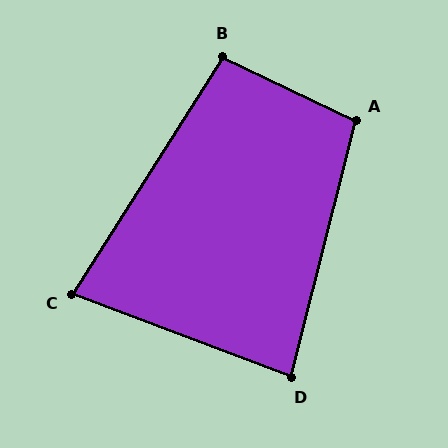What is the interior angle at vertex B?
Approximately 97 degrees (obtuse).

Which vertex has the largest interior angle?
A, at approximately 102 degrees.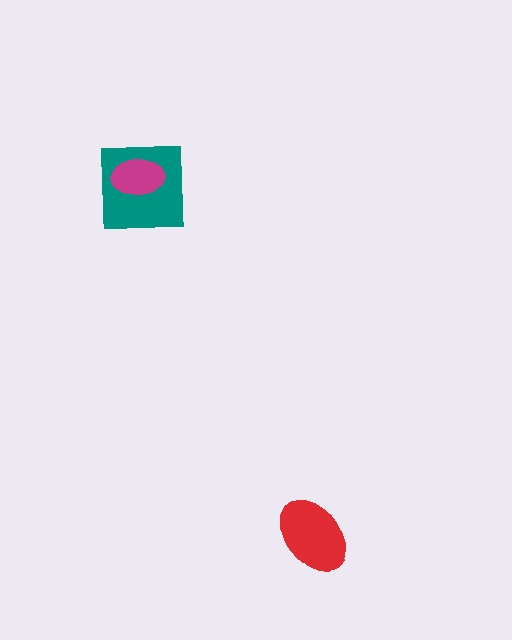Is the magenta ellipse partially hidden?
No, no other shape covers it.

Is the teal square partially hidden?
Yes, it is partially covered by another shape.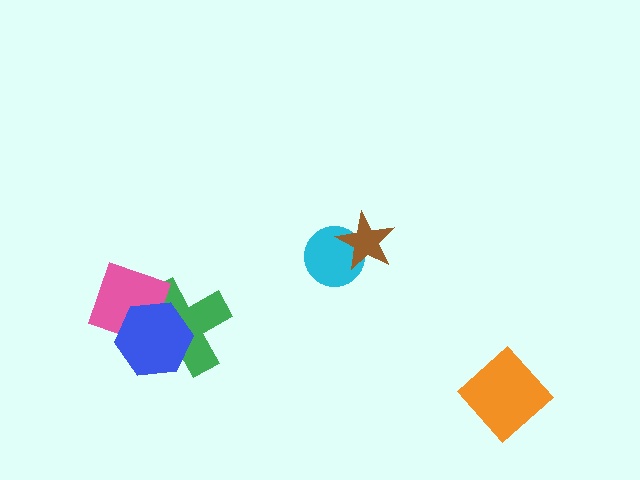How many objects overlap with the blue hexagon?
2 objects overlap with the blue hexagon.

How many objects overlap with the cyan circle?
1 object overlaps with the cyan circle.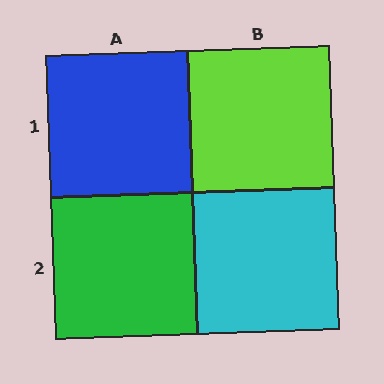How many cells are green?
1 cell is green.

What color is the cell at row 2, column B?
Cyan.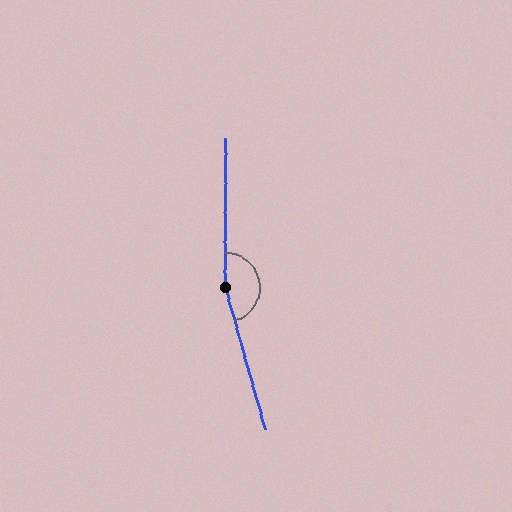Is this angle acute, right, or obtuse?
It is obtuse.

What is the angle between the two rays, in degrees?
Approximately 164 degrees.